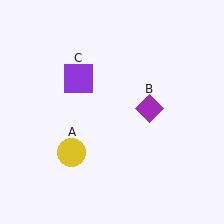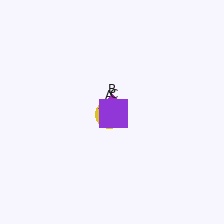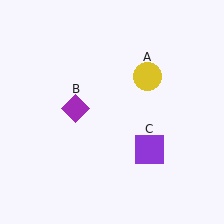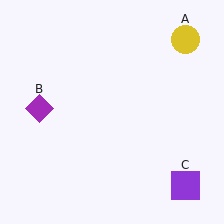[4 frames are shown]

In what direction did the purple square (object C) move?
The purple square (object C) moved down and to the right.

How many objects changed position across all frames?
3 objects changed position: yellow circle (object A), purple diamond (object B), purple square (object C).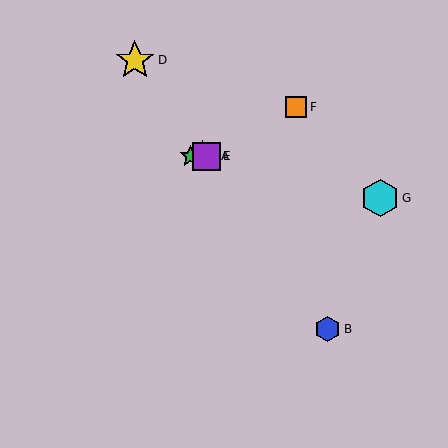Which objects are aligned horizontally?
Objects A, C, E are aligned horizontally.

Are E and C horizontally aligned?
Yes, both are at y≈156.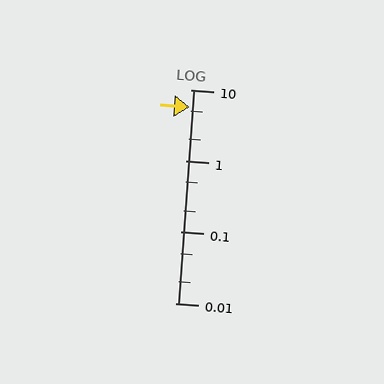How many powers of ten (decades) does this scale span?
The scale spans 3 decades, from 0.01 to 10.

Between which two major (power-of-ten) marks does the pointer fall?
The pointer is between 1 and 10.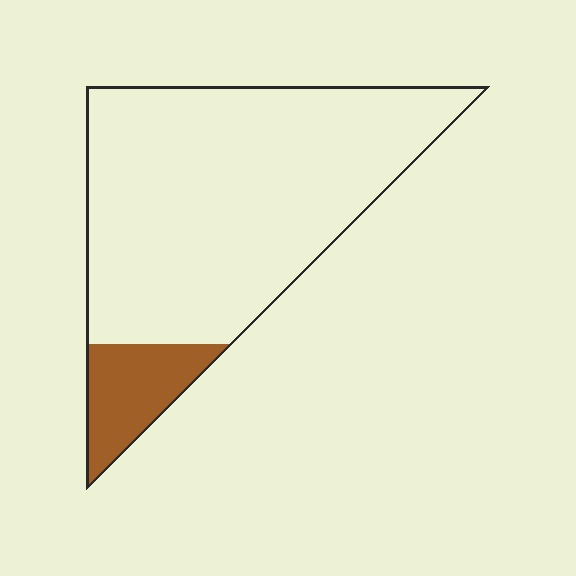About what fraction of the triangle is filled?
About one eighth (1/8).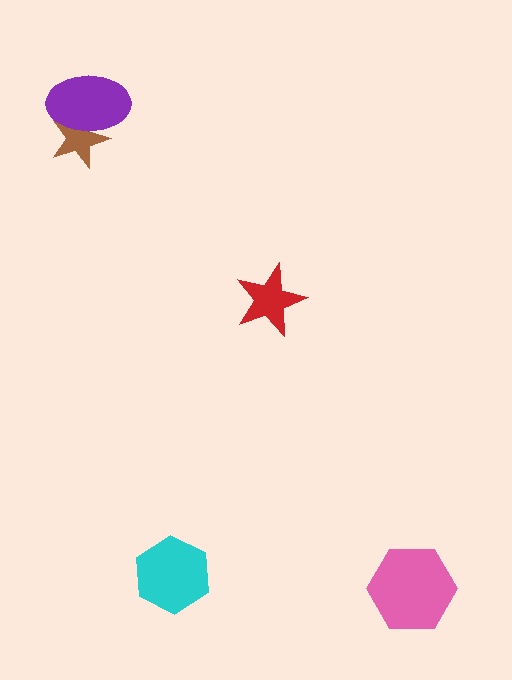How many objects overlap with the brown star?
1 object overlaps with the brown star.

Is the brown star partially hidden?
Yes, it is partially covered by another shape.